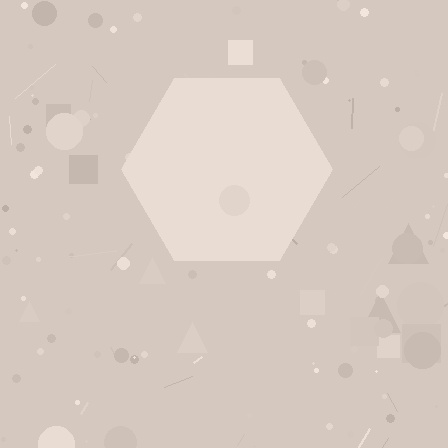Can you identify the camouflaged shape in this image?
The camouflaged shape is a hexagon.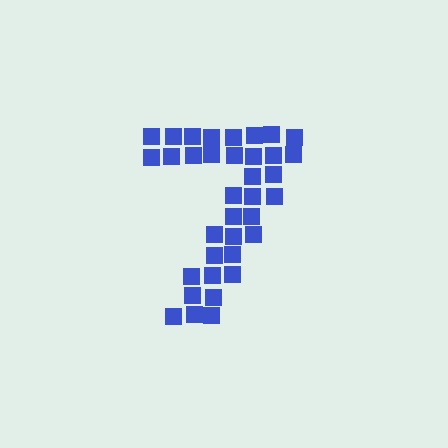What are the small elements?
The small elements are squares.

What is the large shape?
The large shape is the digit 7.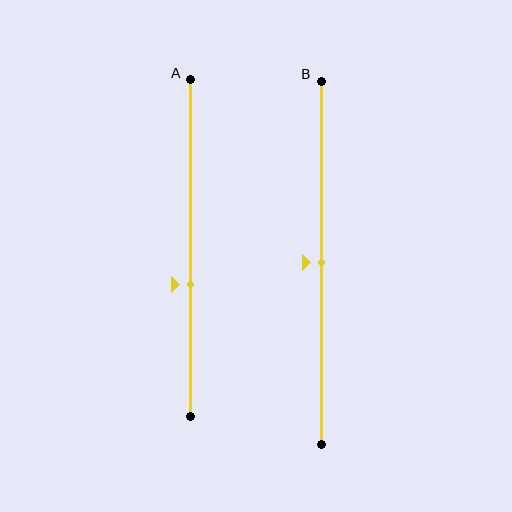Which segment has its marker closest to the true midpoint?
Segment B has its marker closest to the true midpoint.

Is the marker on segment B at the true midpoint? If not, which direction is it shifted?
Yes, the marker on segment B is at the true midpoint.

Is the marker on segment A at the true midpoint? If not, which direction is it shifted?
No, the marker on segment A is shifted downward by about 11% of the segment length.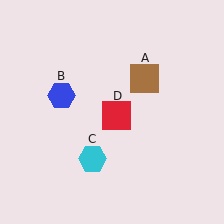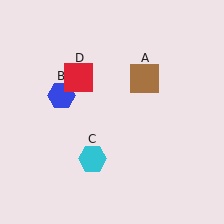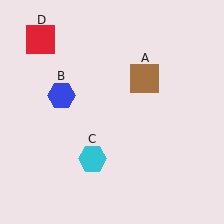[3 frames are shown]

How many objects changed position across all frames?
1 object changed position: red square (object D).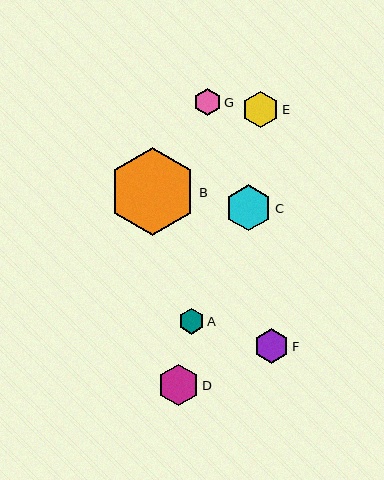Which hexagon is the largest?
Hexagon B is the largest with a size of approximately 88 pixels.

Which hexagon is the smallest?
Hexagon A is the smallest with a size of approximately 26 pixels.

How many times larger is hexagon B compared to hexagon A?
Hexagon B is approximately 3.4 times the size of hexagon A.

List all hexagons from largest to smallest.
From largest to smallest: B, C, D, E, F, G, A.